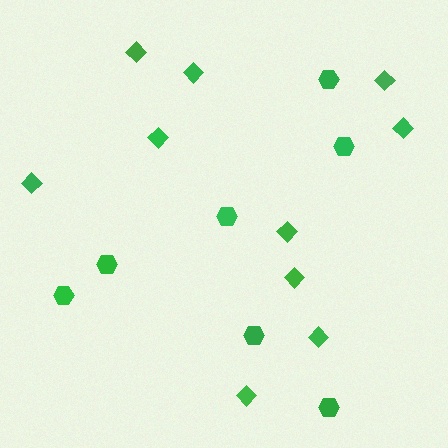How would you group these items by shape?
There are 2 groups: one group of diamonds (10) and one group of hexagons (7).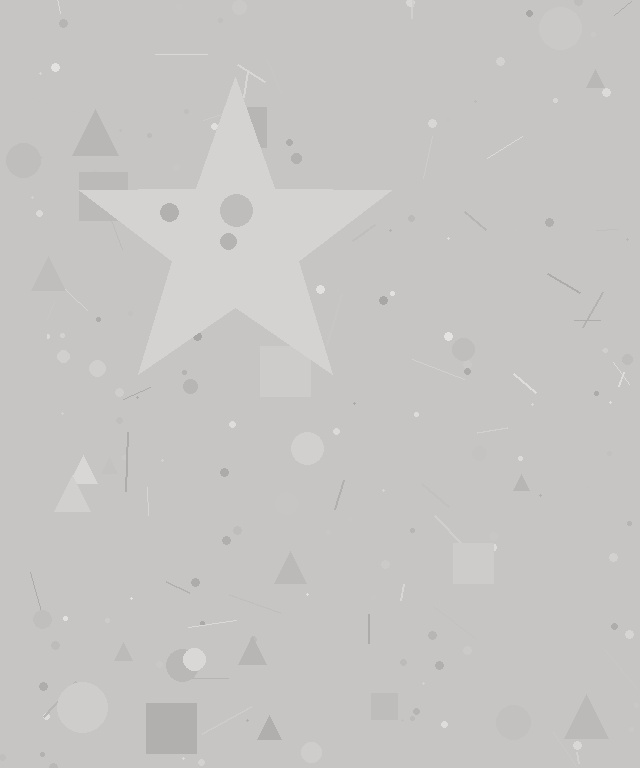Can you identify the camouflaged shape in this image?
The camouflaged shape is a star.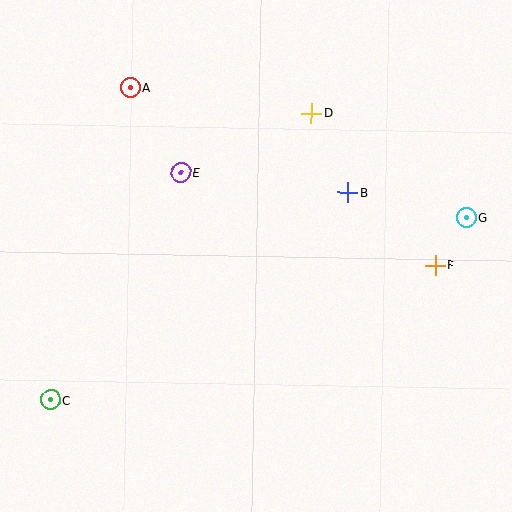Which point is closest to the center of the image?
Point B at (348, 192) is closest to the center.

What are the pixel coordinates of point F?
Point F is at (435, 265).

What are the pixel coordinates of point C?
Point C is at (50, 400).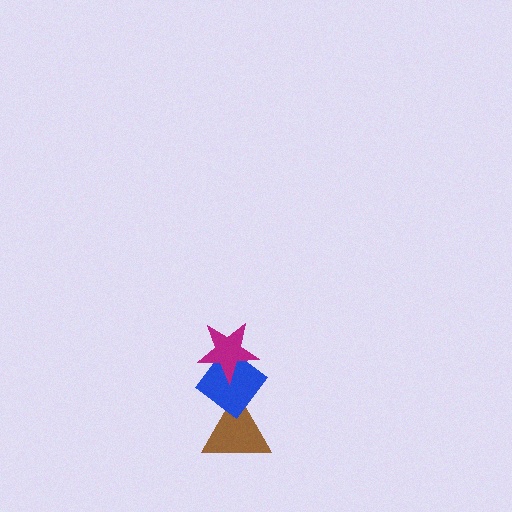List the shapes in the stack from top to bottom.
From top to bottom: the magenta star, the blue diamond, the brown triangle.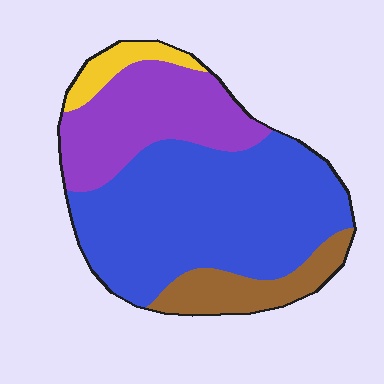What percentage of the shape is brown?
Brown takes up about one eighth (1/8) of the shape.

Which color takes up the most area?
Blue, at roughly 55%.